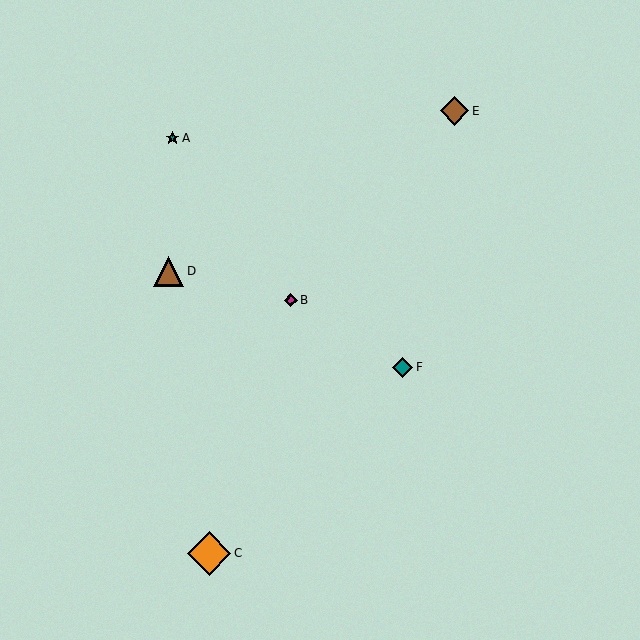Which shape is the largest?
The orange diamond (labeled C) is the largest.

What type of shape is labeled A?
Shape A is a teal star.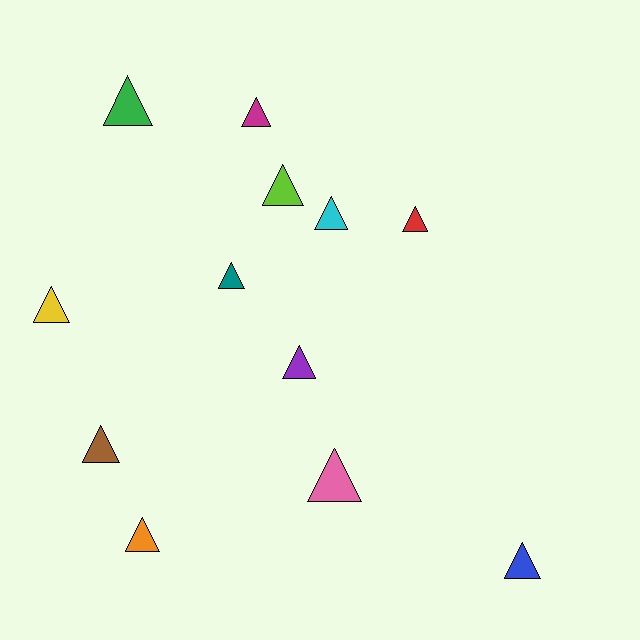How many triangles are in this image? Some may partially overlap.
There are 12 triangles.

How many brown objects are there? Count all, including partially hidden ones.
There is 1 brown object.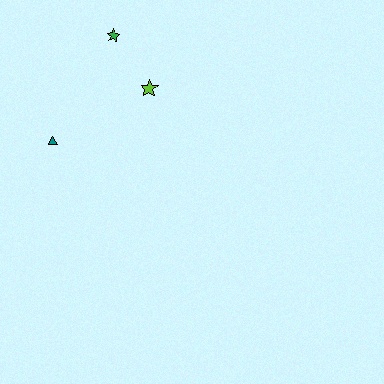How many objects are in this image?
There are 3 objects.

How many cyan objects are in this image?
There are no cyan objects.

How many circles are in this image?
There are no circles.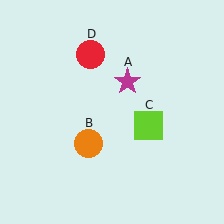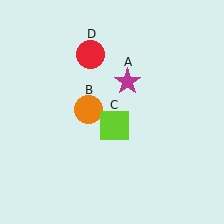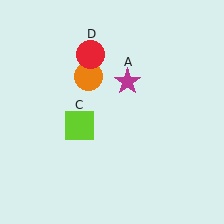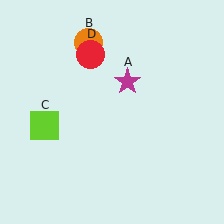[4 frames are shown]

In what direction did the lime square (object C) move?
The lime square (object C) moved left.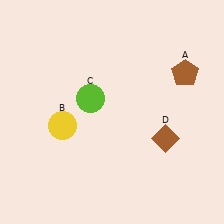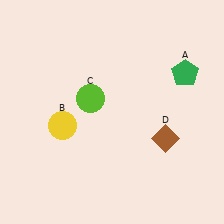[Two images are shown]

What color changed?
The pentagon (A) changed from brown in Image 1 to green in Image 2.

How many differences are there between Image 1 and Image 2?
There is 1 difference between the two images.